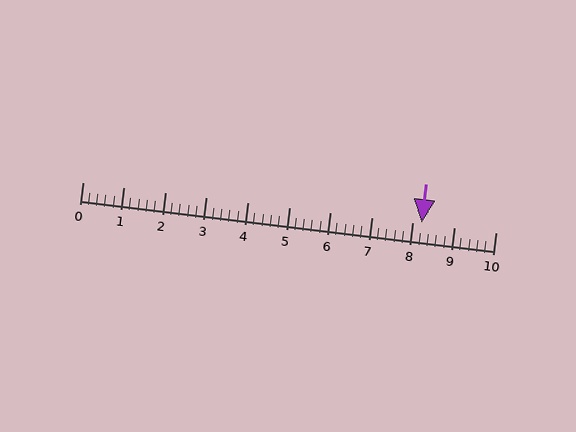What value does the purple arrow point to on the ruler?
The purple arrow points to approximately 8.2.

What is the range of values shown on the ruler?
The ruler shows values from 0 to 10.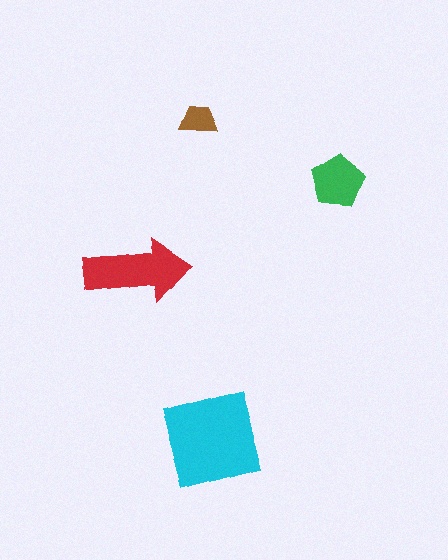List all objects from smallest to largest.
The brown trapezoid, the green pentagon, the red arrow, the cyan diamond.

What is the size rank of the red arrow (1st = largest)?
2nd.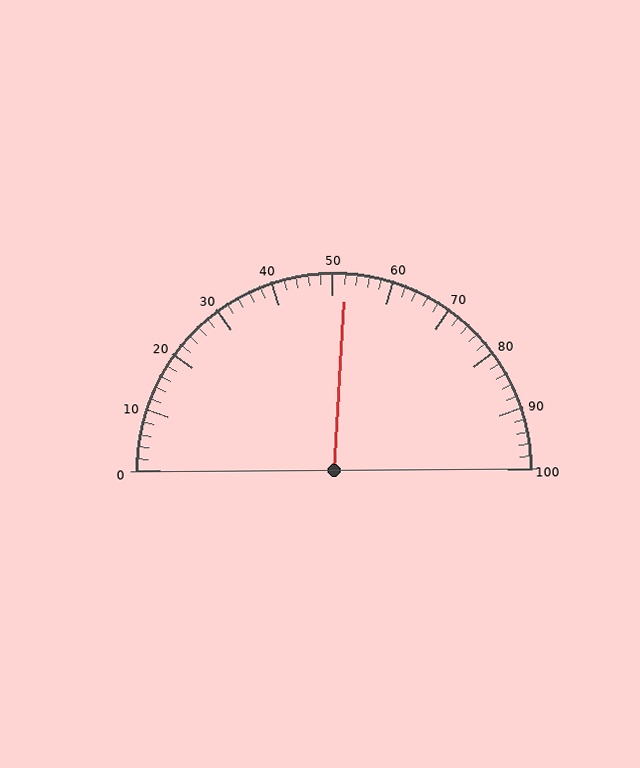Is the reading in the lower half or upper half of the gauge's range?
The reading is in the upper half of the range (0 to 100).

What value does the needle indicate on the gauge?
The needle indicates approximately 52.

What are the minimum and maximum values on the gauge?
The gauge ranges from 0 to 100.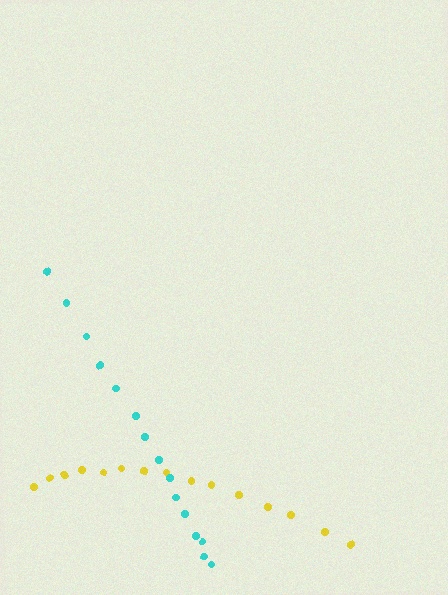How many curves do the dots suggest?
There are 2 distinct paths.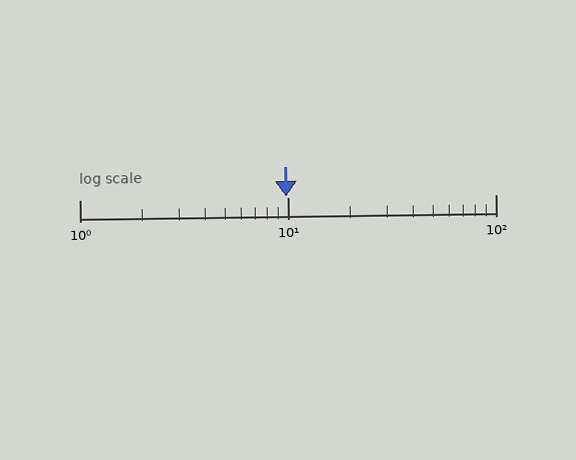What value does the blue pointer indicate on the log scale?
The pointer indicates approximately 9.8.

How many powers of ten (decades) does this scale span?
The scale spans 2 decades, from 1 to 100.